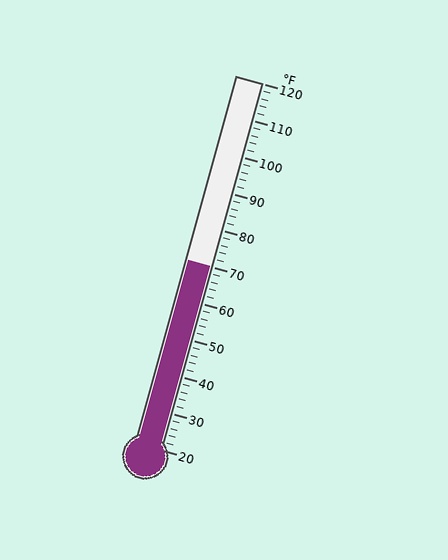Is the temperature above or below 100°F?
The temperature is below 100°F.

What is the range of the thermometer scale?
The thermometer scale ranges from 20°F to 120°F.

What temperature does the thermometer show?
The thermometer shows approximately 70°F.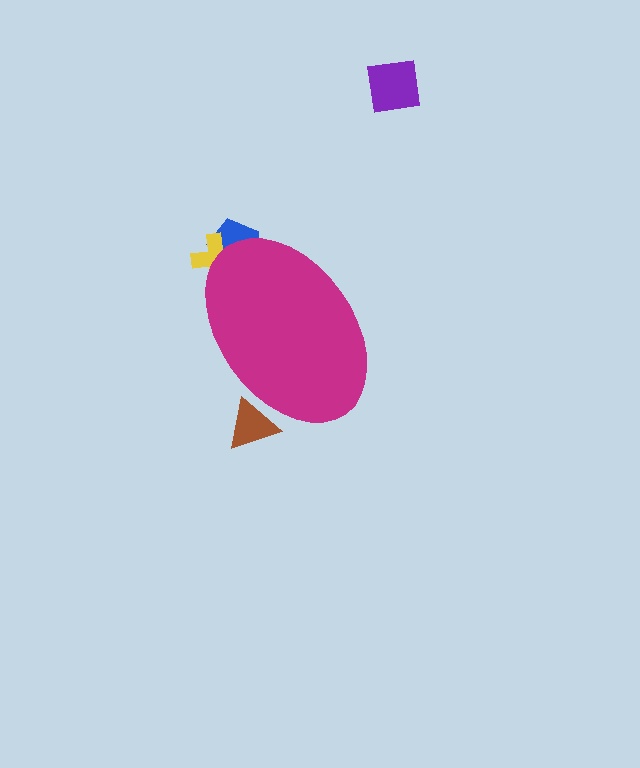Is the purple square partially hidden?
No, the purple square is fully visible.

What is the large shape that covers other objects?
A magenta ellipse.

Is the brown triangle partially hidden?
Yes, the brown triangle is partially hidden behind the magenta ellipse.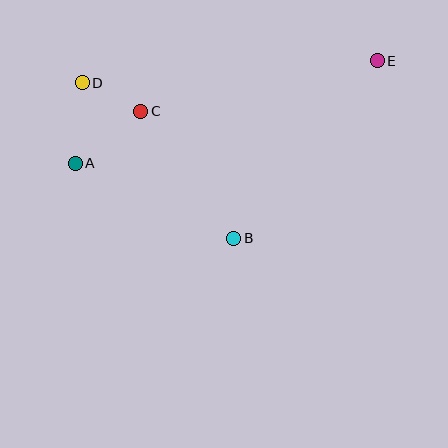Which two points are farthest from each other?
Points A and E are farthest from each other.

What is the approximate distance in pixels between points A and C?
The distance between A and C is approximately 83 pixels.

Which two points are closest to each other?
Points C and D are closest to each other.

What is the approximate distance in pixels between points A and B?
The distance between A and B is approximately 176 pixels.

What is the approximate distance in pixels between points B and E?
The distance between B and E is approximately 228 pixels.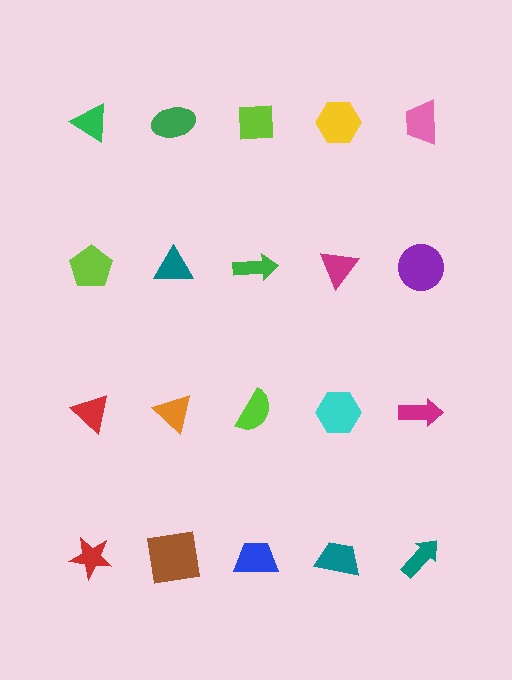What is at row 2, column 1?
A lime pentagon.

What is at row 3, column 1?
A red triangle.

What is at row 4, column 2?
A brown square.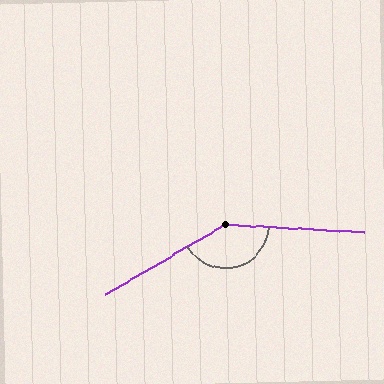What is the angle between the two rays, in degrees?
Approximately 147 degrees.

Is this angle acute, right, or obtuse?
It is obtuse.